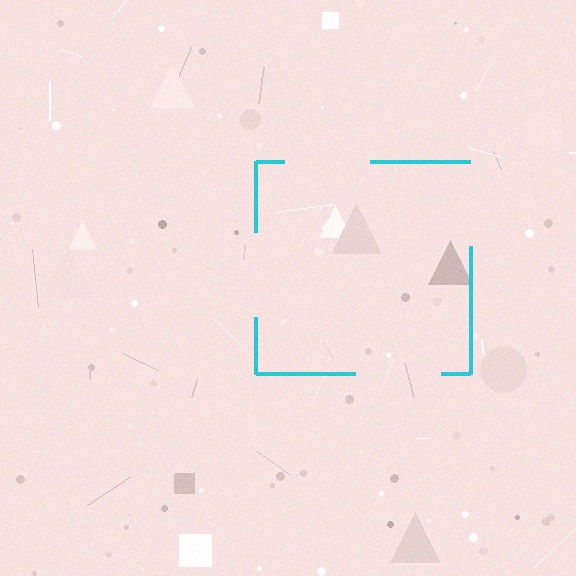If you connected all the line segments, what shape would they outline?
They would outline a square.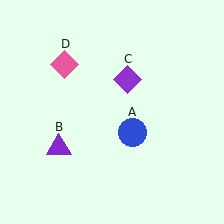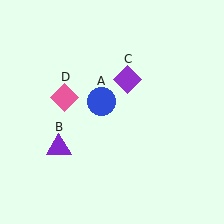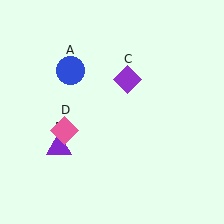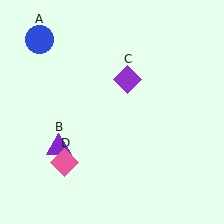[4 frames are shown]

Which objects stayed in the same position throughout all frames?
Purple triangle (object B) and purple diamond (object C) remained stationary.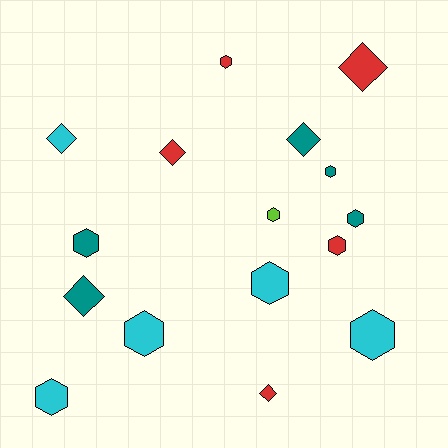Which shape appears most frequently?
Hexagon, with 10 objects.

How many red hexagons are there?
There are 2 red hexagons.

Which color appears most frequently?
Red, with 5 objects.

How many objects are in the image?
There are 16 objects.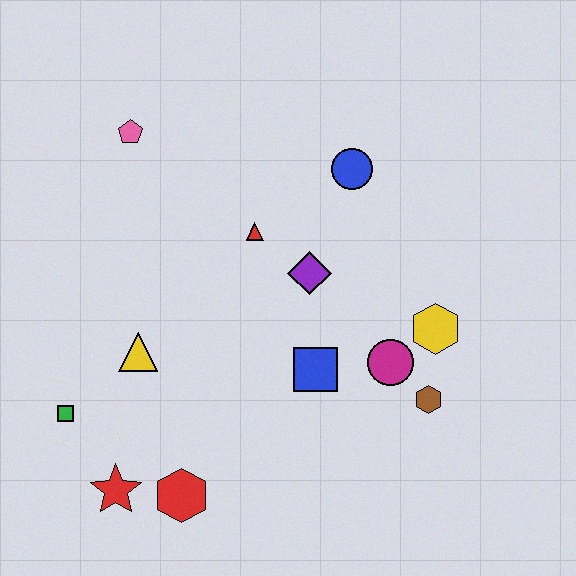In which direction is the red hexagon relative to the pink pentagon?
The red hexagon is below the pink pentagon.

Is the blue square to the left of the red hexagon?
No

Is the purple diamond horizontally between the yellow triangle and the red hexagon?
No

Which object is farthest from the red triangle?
The red star is farthest from the red triangle.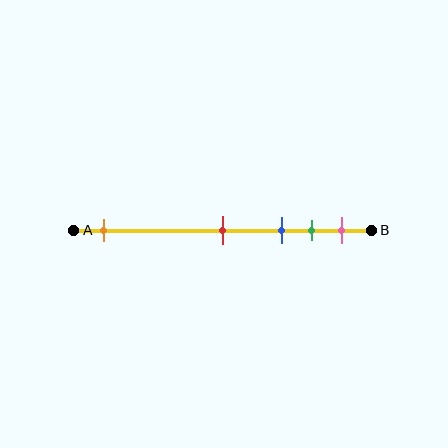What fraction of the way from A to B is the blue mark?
The blue mark is approximately 70% (0.7) of the way from A to B.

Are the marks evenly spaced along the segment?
No, the marks are not evenly spaced.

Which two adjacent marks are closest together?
The green and pink marks are the closest adjacent pair.